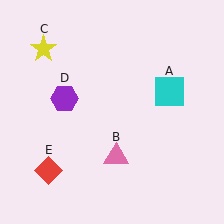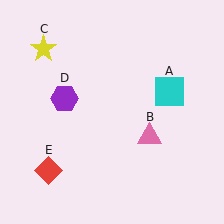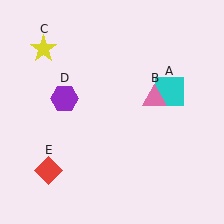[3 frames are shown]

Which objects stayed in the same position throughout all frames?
Cyan square (object A) and yellow star (object C) and purple hexagon (object D) and red diamond (object E) remained stationary.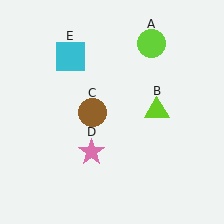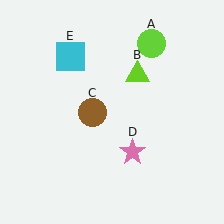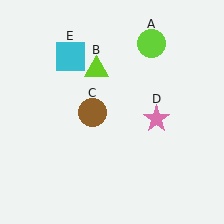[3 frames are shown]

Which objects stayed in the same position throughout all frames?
Lime circle (object A) and brown circle (object C) and cyan square (object E) remained stationary.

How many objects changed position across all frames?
2 objects changed position: lime triangle (object B), pink star (object D).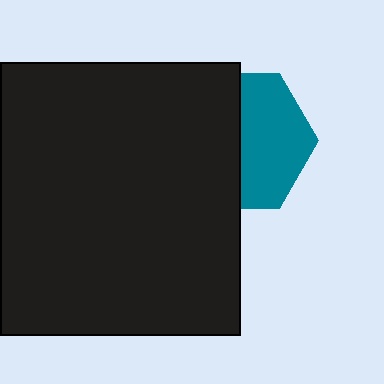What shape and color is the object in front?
The object in front is a black rectangle.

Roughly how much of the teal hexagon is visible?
About half of it is visible (roughly 49%).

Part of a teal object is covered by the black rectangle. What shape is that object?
It is a hexagon.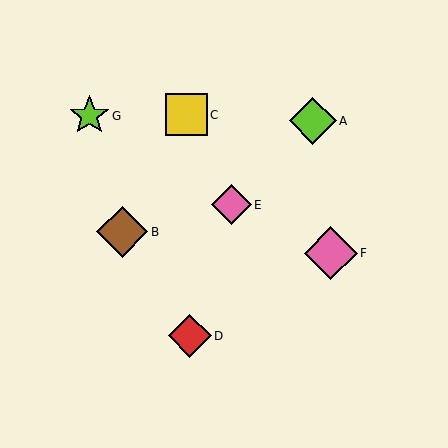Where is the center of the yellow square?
The center of the yellow square is at (186, 115).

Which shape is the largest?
The pink diamond (labeled F) is the largest.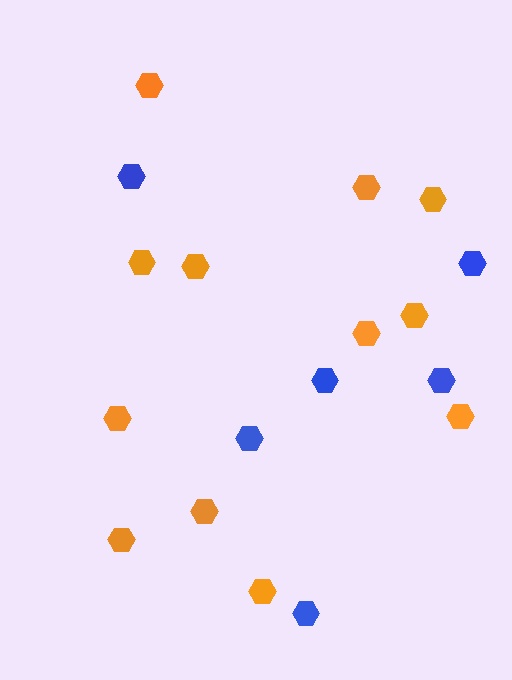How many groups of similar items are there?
There are 2 groups: one group of blue hexagons (6) and one group of orange hexagons (12).